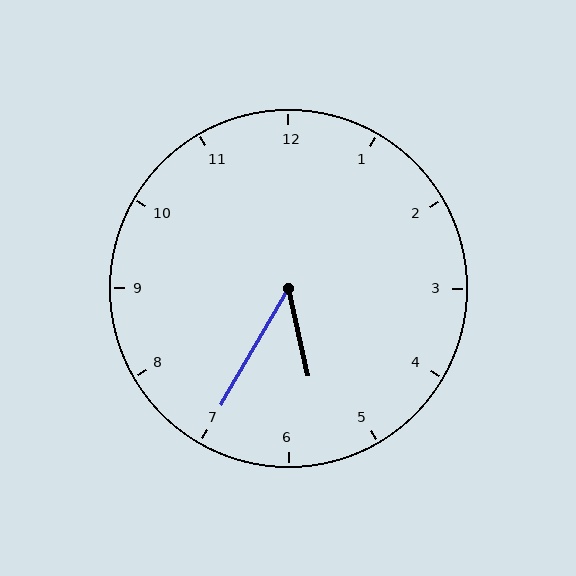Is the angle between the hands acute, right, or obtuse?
It is acute.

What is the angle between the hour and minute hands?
Approximately 42 degrees.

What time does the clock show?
5:35.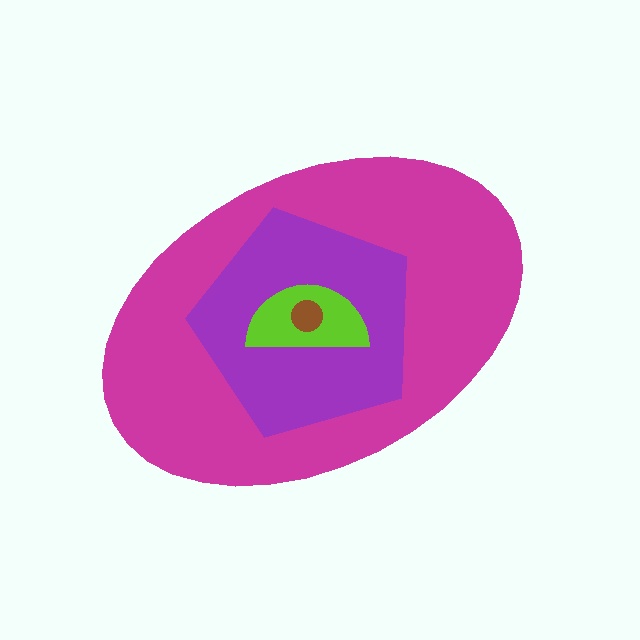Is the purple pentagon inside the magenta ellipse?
Yes.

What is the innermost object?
The brown circle.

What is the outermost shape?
The magenta ellipse.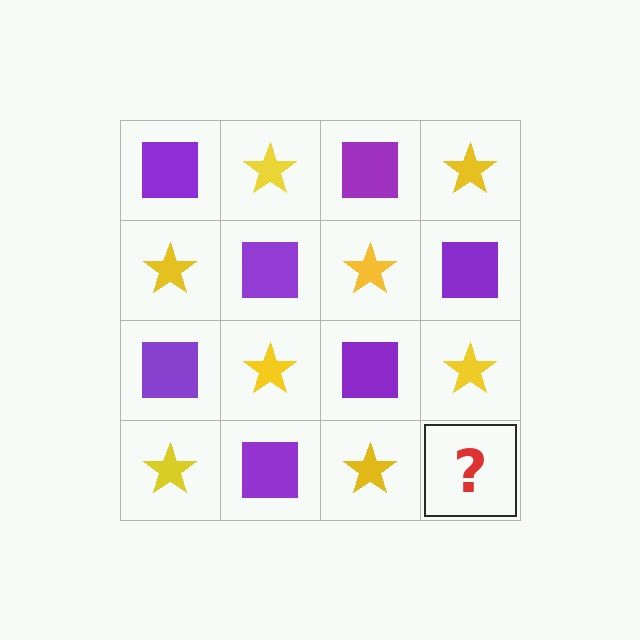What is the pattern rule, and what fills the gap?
The rule is that it alternates purple square and yellow star in a checkerboard pattern. The gap should be filled with a purple square.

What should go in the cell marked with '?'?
The missing cell should contain a purple square.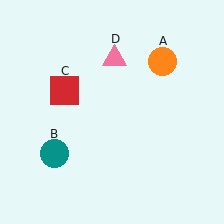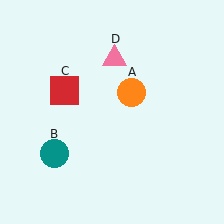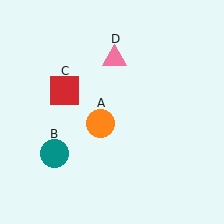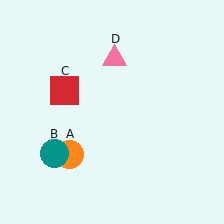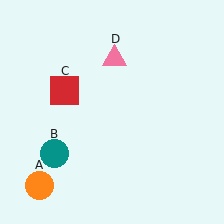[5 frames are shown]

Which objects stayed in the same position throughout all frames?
Teal circle (object B) and red square (object C) and pink triangle (object D) remained stationary.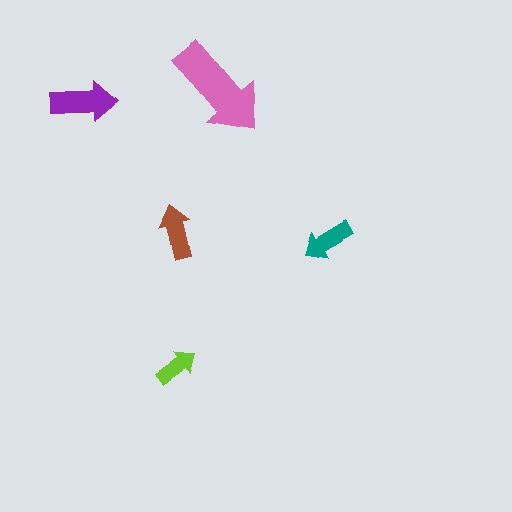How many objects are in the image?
There are 5 objects in the image.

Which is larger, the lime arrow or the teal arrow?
The teal one.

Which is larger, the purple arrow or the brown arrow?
The purple one.